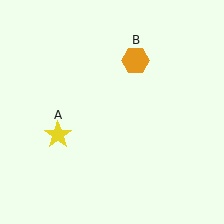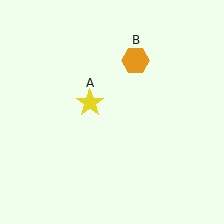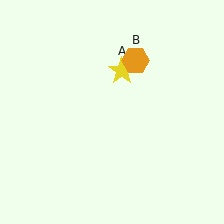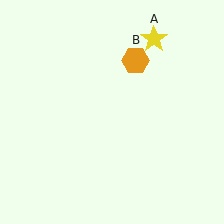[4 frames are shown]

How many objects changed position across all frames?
1 object changed position: yellow star (object A).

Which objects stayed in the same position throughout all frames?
Orange hexagon (object B) remained stationary.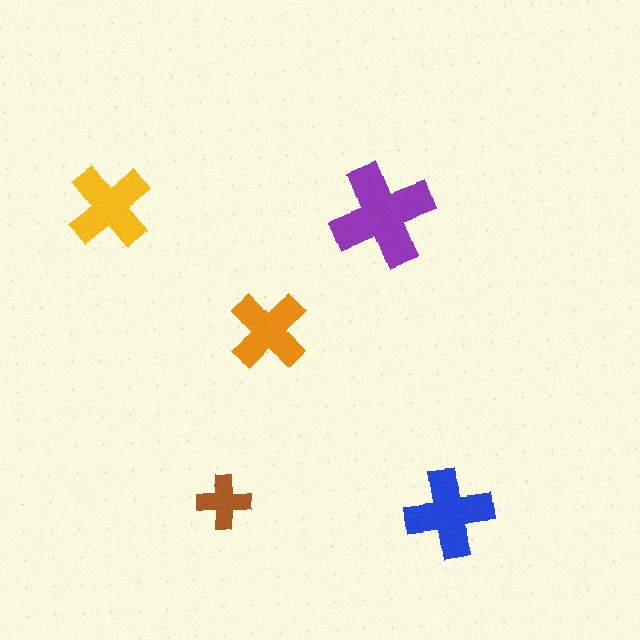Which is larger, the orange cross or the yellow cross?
The yellow one.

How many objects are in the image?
There are 5 objects in the image.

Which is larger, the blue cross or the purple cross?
The purple one.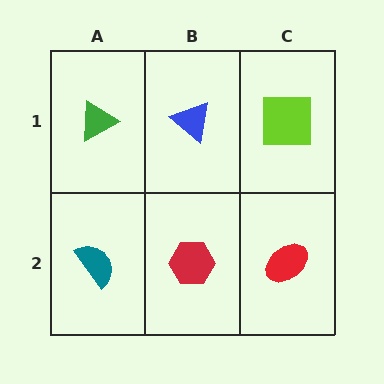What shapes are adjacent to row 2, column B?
A blue triangle (row 1, column B), a teal semicircle (row 2, column A), a red ellipse (row 2, column C).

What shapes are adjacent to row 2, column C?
A lime square (row 1, column C), a red hexagon (row 2, column B).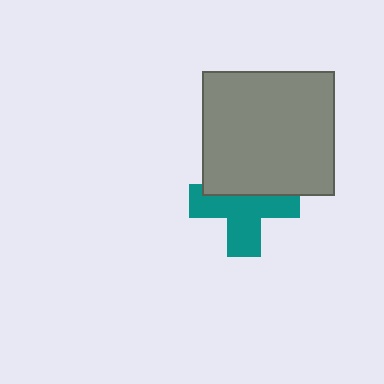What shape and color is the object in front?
The object in front is a gray rectangle.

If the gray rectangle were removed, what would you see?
You would see the complete teal cross.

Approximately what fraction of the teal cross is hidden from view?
Roughly 39% of the teal cross is hidden behind the gray rectangle.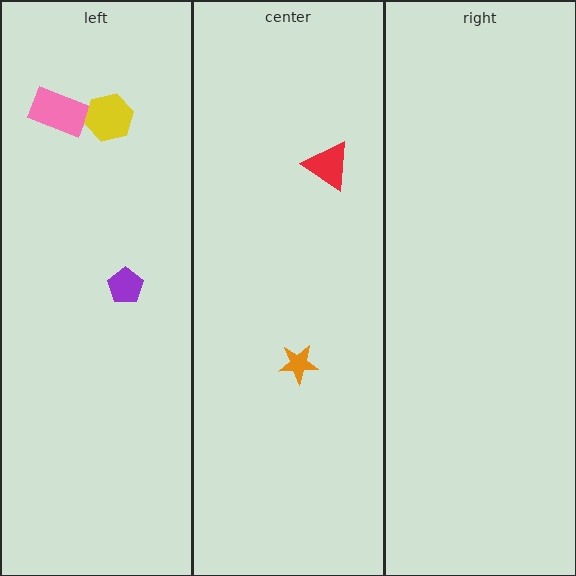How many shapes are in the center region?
2.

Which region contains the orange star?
The center region.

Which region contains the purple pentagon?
The left region.